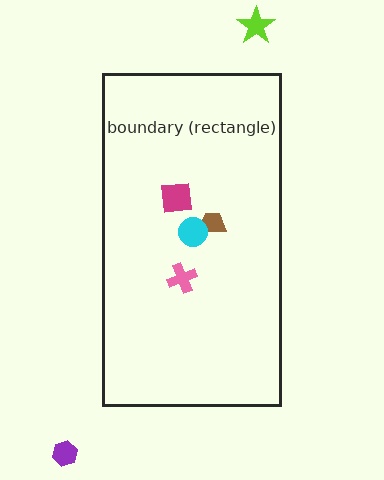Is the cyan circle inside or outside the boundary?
Inside.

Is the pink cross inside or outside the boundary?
Inside.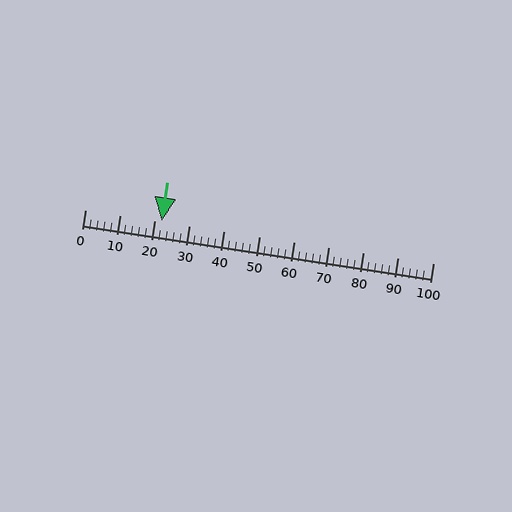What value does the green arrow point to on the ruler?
The green arrow points to approximately 22.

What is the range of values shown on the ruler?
The ruler shows values from 0 to 100.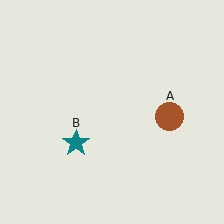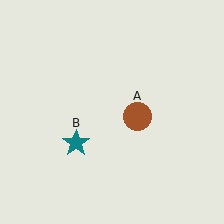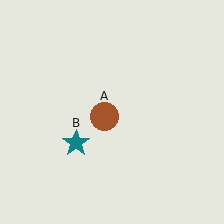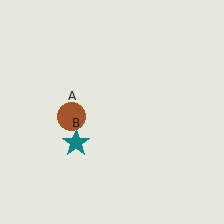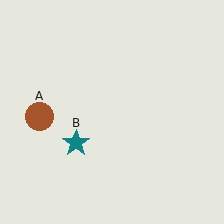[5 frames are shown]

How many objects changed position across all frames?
1 object changed position: brown circle (object A).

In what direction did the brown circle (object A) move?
The brown circle (object A) moved left.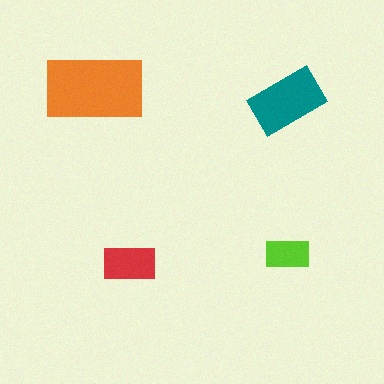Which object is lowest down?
The red rectangle is bottommost.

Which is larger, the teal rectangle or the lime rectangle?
The teal one.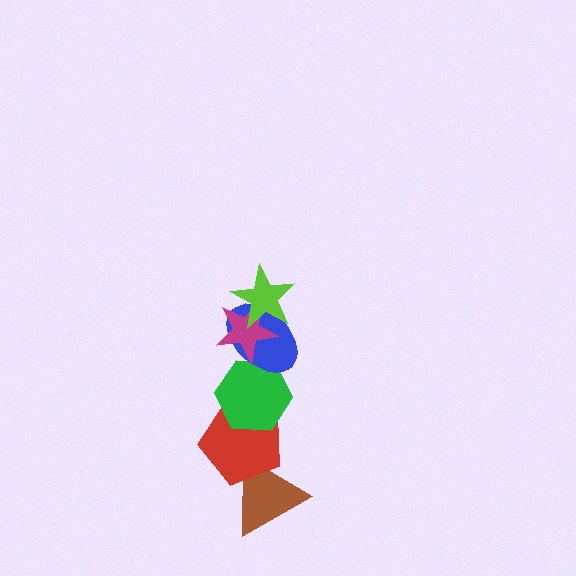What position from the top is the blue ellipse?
The blue ellipse is 3rd from the top.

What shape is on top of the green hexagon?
The blue ellipse is on top of the green hexagon.